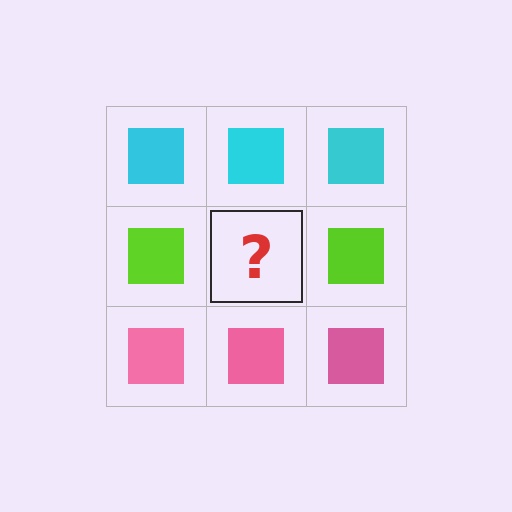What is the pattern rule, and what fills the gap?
The rule is that each row has a consistent color. The gap should be filled with a lime square.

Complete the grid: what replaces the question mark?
The question mark should be replaced with a lime square.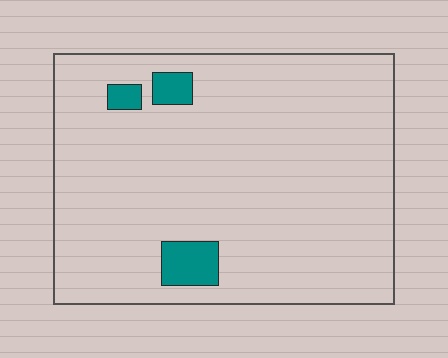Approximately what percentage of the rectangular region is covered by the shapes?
Approximately 5%.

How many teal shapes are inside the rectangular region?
3.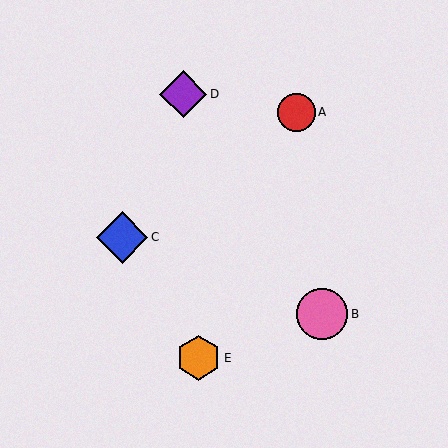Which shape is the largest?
The pink circle (labeled B) is the largest.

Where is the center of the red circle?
The center of the red circle is at (296, 112).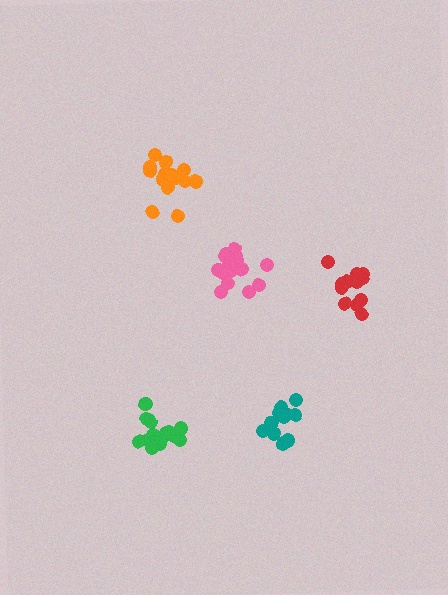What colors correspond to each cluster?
The clusters are colored: teal, pink, red, orange, green.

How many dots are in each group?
Group 1: 11 dots, Group 2: 15 dots, Group 3: 12 dots, Group 4: 14 dots, Group 5: 16 dots (68 total).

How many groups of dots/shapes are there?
There are 5 groups.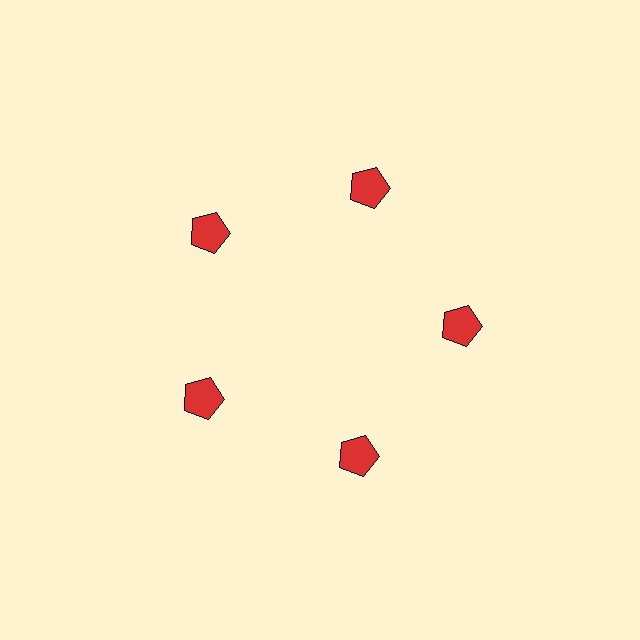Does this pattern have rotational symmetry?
Yes, this pattern has 5-fold rotational symmetry. It looks the same after rotating 72 degrees around the center.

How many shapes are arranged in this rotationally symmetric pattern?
There are 5 shapes, arranged in 5 groups of 1.